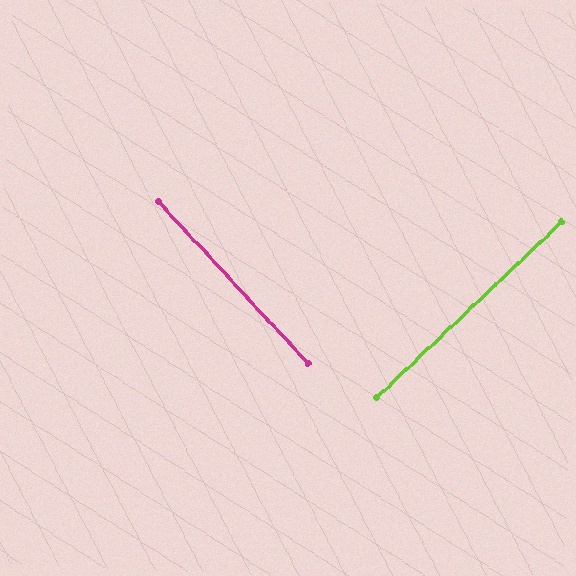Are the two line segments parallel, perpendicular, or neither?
Perpendicular — they meet at approximately 89°.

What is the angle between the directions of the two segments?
Approximately 89 degrees.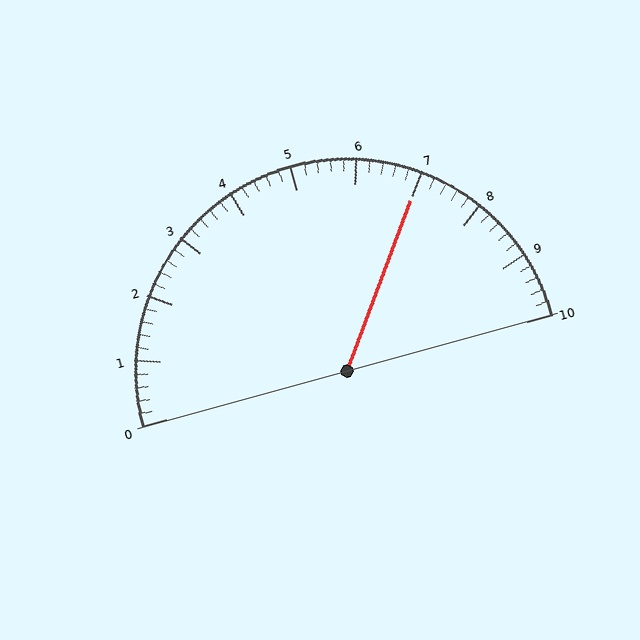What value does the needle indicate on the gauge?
The needle indicates approximately 7.0.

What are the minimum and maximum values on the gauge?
The gauge ranges from 0 to 10.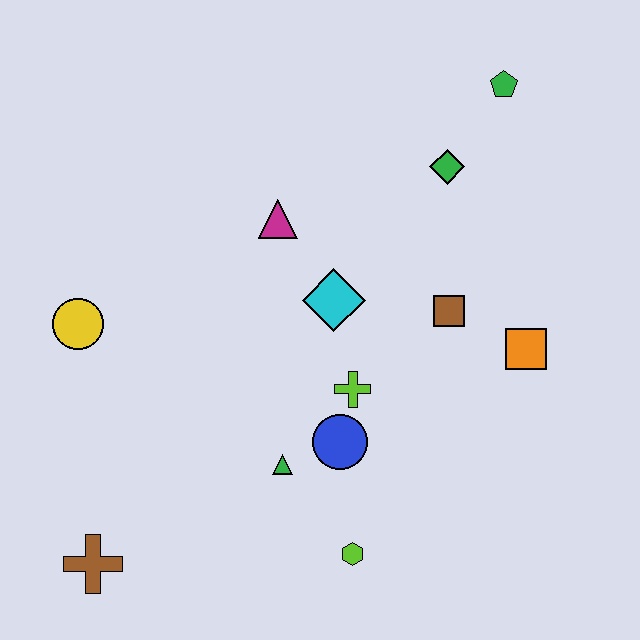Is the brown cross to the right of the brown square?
No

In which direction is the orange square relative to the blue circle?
The orange square is to the right of the blue circle.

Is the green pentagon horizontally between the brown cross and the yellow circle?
No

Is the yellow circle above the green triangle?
Yes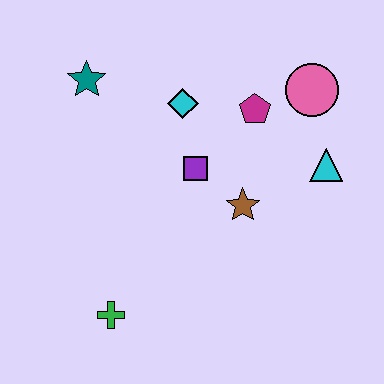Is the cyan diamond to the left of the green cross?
No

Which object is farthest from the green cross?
The pink circle is farthest from the green cross.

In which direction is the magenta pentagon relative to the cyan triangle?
The magenta pentagon is to the left of the cyan triangle.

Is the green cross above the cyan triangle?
No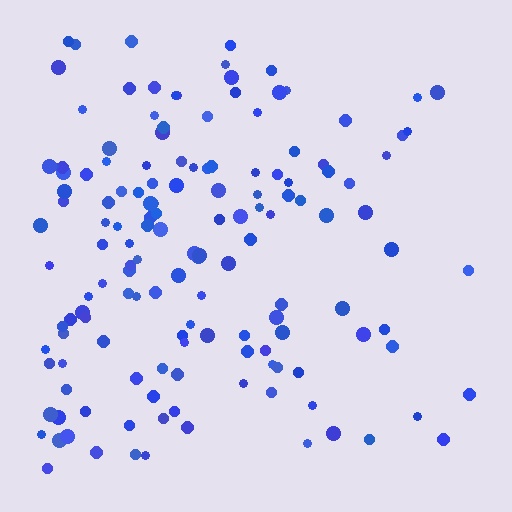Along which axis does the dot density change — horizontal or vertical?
Horizontal.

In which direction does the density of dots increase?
From right to left, with the left side densest.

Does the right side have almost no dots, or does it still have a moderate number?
Still a moderate number, just noticeably fewer than the left.